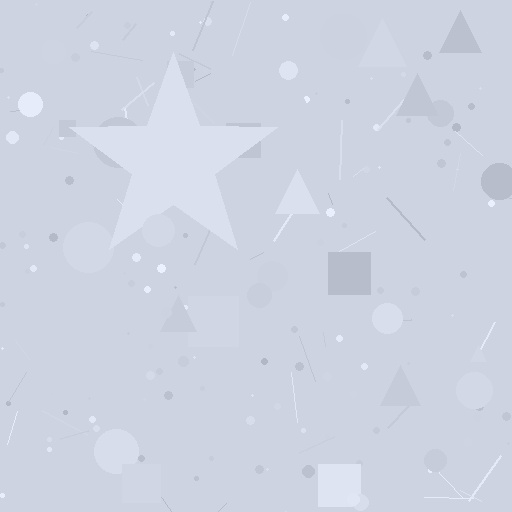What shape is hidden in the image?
A star is hidden in the image.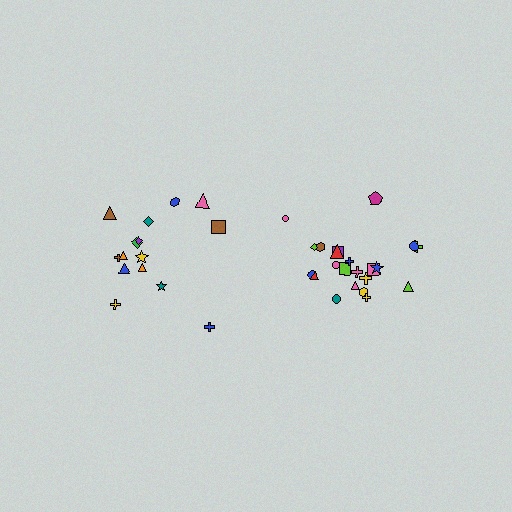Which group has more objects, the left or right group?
The right group.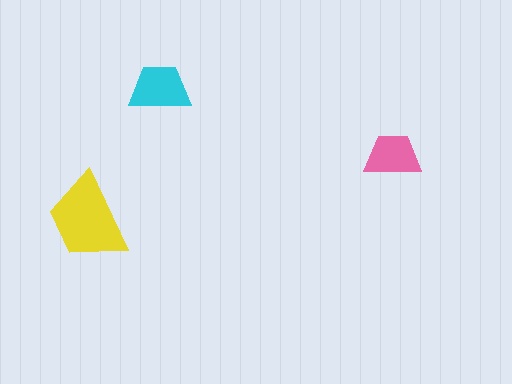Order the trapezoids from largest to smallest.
the yellow one, the cyan one, the pink one.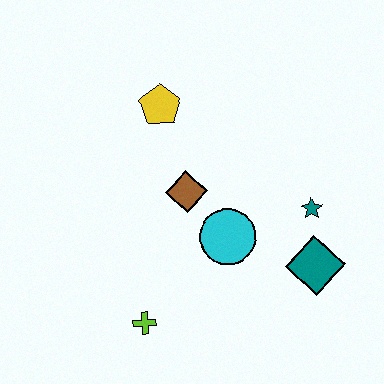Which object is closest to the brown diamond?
The cyan circle is closest to the brown diamond.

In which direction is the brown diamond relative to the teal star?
The brown diamond is to the left of the teal star.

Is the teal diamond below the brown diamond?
Yes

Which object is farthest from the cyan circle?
The yellow pentagon is farthest from the cyan circle.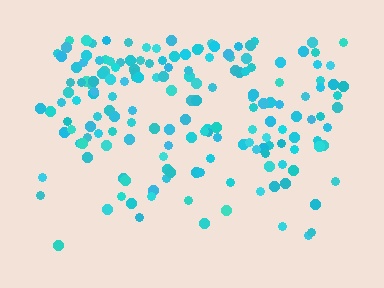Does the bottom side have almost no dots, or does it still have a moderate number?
Still a moderate number, just noticeably fewer than the top.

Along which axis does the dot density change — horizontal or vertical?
Vertical.